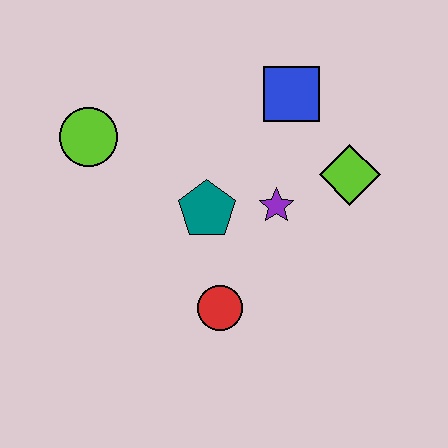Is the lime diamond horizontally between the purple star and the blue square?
No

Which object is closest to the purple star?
The teal pentagon is closest to the purple star.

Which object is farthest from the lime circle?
The lime diamond is farthest from the lime circle.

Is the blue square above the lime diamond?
Yes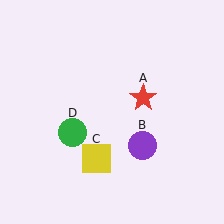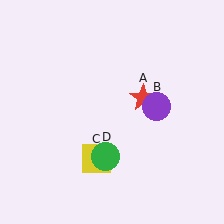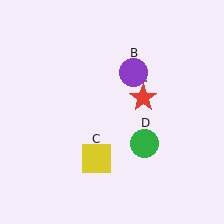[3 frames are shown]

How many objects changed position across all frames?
2 objects changed position: purple circle (object B), green circle (object D).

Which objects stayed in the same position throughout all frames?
Red star (object A) and yellow square (object C) remained stationary.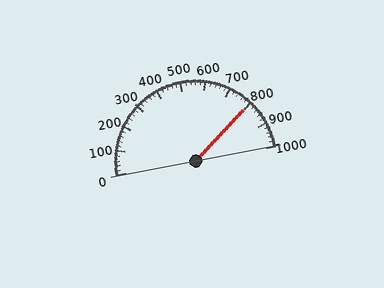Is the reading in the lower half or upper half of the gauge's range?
The reading is in the upper half of the range (0 to 1000).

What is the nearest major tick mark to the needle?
The nearest major tick mark is 800.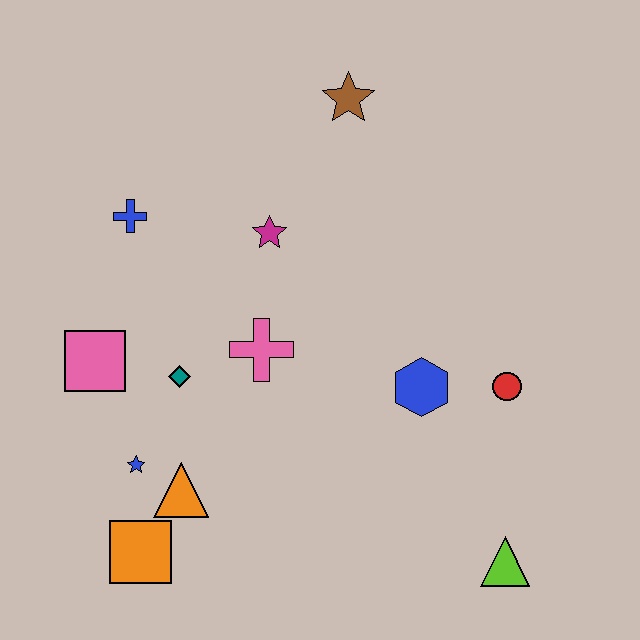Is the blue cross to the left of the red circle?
Yes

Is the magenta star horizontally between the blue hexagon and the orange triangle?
Yes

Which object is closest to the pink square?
The teal diamond is closest to the pink square.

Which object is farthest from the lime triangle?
The blue cross is farthest from the lime triangle.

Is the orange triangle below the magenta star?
Yes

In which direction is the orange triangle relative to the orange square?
The orange triangle is above the orange square.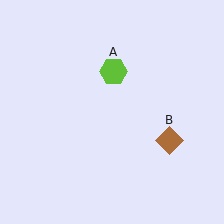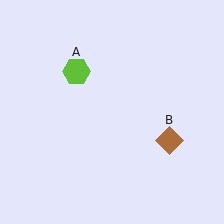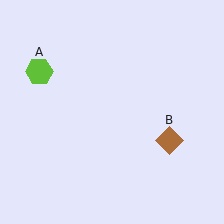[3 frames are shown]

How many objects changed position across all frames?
1 object changed position: lime hexagon (object A).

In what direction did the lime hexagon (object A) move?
The lime hexagon (object A) moved left.